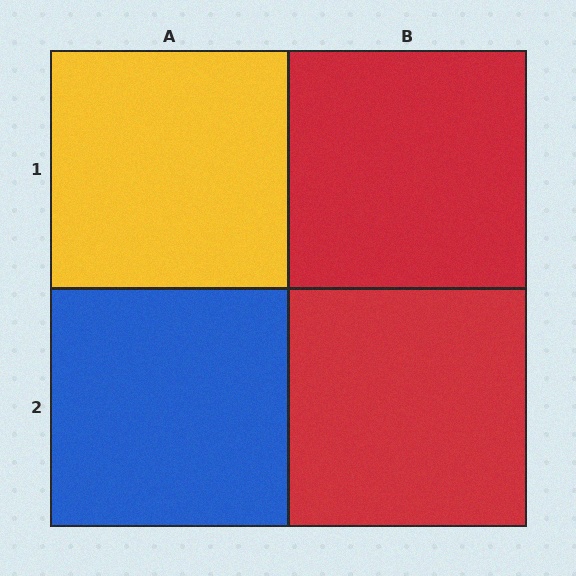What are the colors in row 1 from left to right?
Yellow, red.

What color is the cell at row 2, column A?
Blue.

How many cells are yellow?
1 cell is yellow.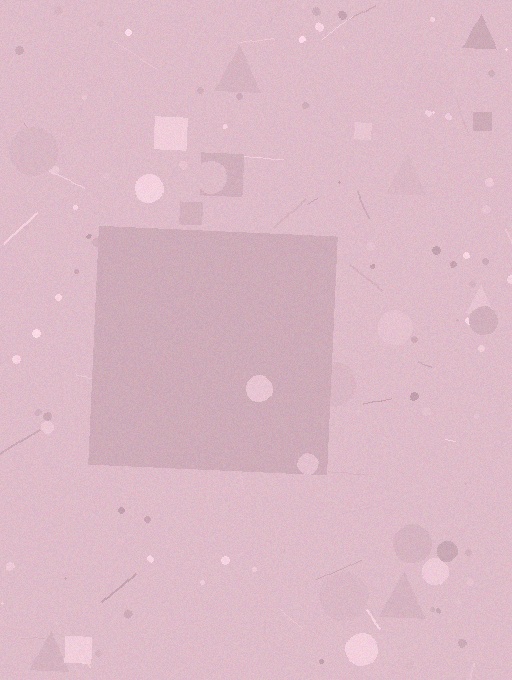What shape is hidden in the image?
A square is hidden in the image.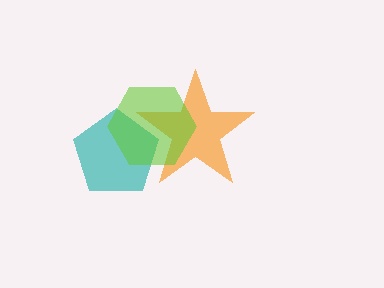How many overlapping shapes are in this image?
There are 3 overlapping shapes in the image.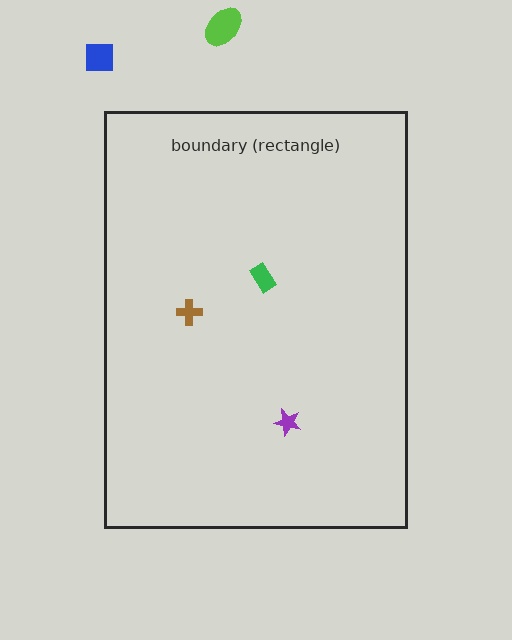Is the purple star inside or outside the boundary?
Inside.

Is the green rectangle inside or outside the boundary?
Inside.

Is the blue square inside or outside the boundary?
Outside.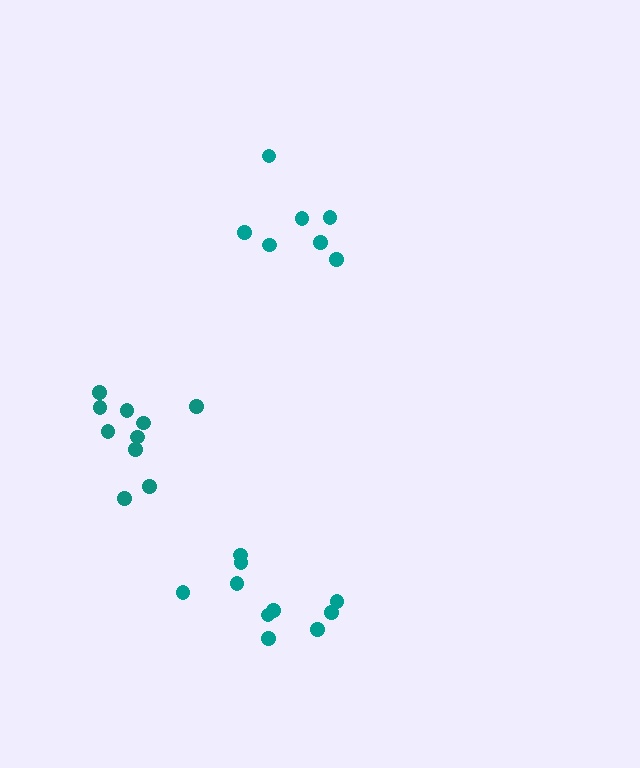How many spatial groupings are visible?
There are 3 spatial groupings.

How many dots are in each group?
Group 1: 10 dots, Group 2: 7 dots, Group 3: 10 dots (27 total).